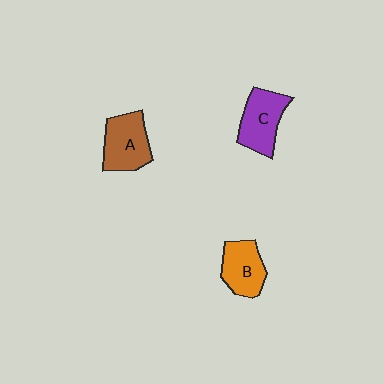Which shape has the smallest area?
Shape B (orange).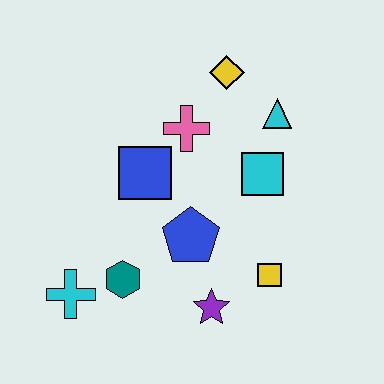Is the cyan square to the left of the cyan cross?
No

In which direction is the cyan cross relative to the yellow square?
The cyan cross is to the left of the yellow square.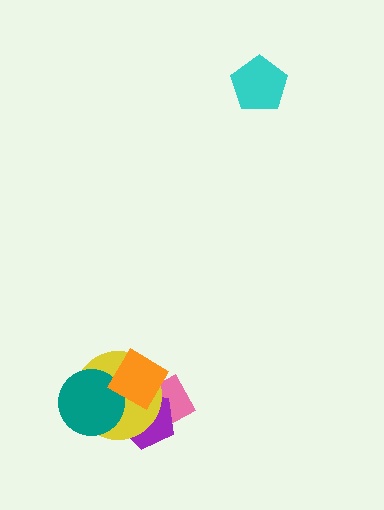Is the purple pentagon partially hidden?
Yes, it is partially covered by another shape.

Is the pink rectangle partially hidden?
Yes, it is partially covered by another shape.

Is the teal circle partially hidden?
Yes, it is partially covered by another shape.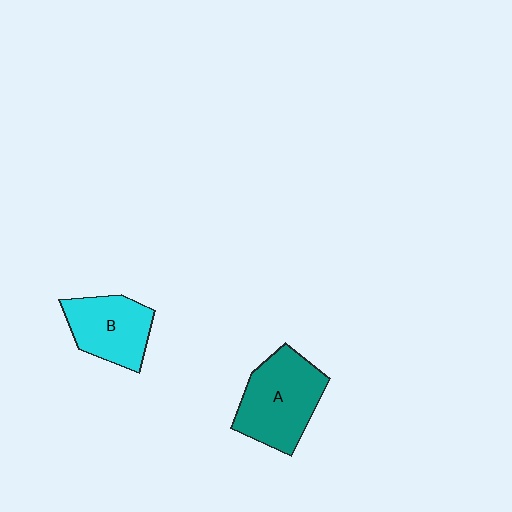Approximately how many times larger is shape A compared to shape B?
Approximately 1.3 times.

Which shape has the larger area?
Shape A (teal).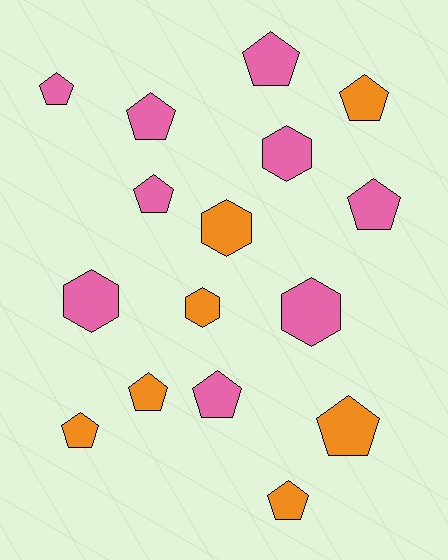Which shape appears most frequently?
Pentagon, with 11 objects.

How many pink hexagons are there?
There are 3 pink hexagons.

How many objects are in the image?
There are 16 objects.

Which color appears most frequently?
Pink, with 9 objects.